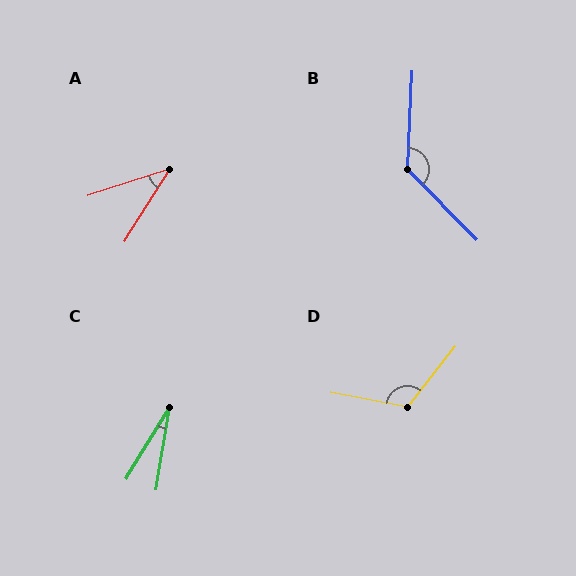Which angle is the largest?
B, at approximately 133 degrees.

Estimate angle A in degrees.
Approximately 40 degrees.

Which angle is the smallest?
C, at approximately 22 degrees.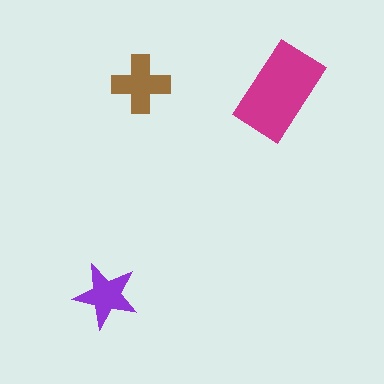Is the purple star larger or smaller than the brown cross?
Smaller.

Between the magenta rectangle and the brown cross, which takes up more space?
The magenta rectangle.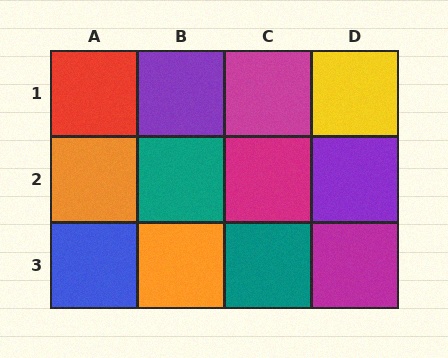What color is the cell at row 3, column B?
Orange.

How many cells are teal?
2 cells are teal.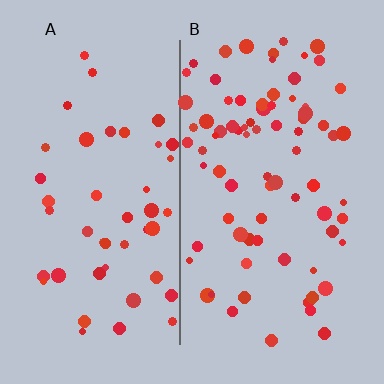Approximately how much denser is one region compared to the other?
Approximately 1.7× — region B over region A.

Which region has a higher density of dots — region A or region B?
B (the right).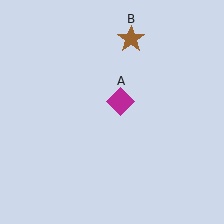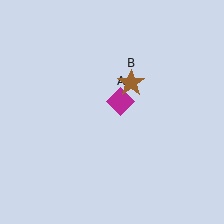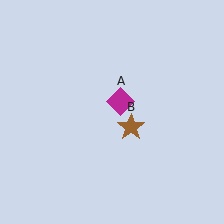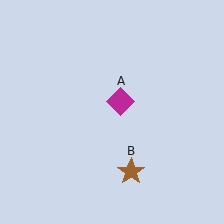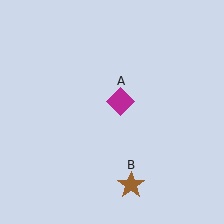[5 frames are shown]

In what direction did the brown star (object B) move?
The brown star (object B) moved down.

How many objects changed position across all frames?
1 object changed position: brown star (object B).